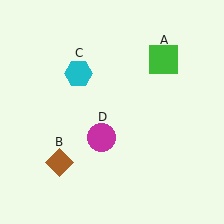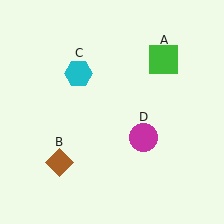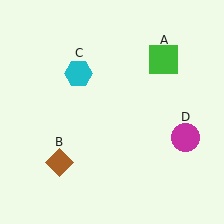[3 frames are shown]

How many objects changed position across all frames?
1 object changed position: magenta circle (object D).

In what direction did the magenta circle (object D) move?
The magenta circle (object D) moved right.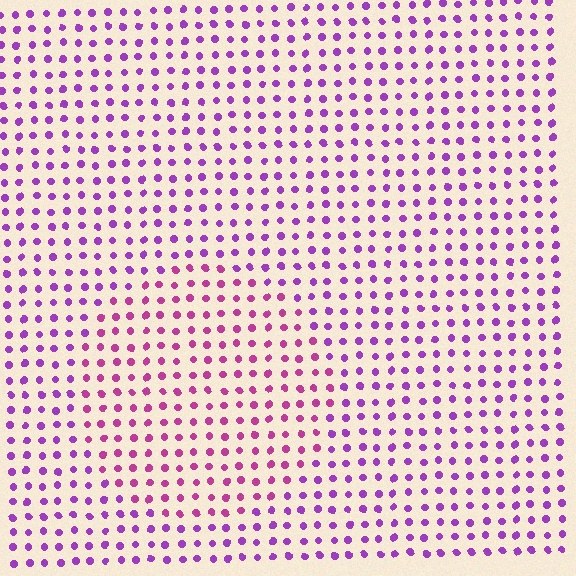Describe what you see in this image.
The image is filled with small purple elements in a uniform arrangement. A circle-shaped region is visible where the elements are tinted to a slightly different hue, forming a subtle color boundary.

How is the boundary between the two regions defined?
The boundary is defined purely by a slight shift in hue (about 32 degrees). Spacing, size, and orientation are identical on both sides.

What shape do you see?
I see a circle.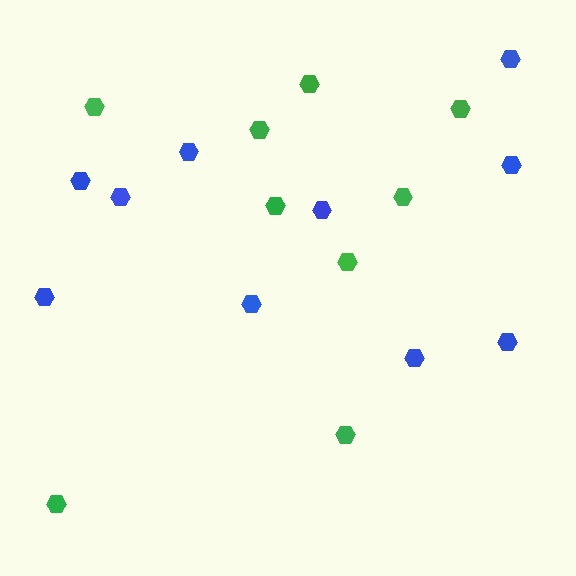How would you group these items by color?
There are 2 groups: one group of green hexagons (9) and one group of blue hexagons (10).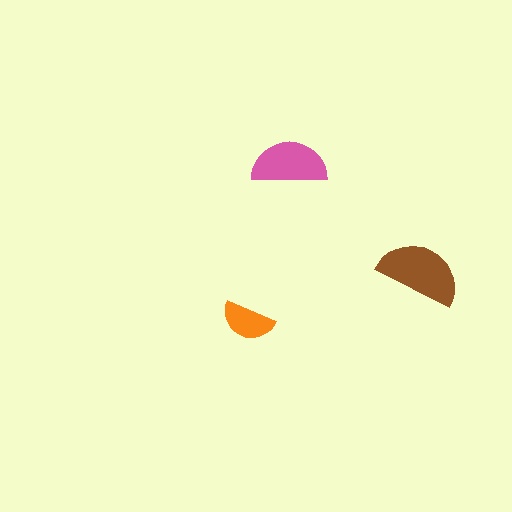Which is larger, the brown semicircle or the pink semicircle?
The brown one.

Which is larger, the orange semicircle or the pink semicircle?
The pink one.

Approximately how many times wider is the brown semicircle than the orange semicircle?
About 1.5 times wider.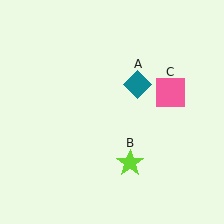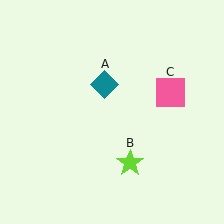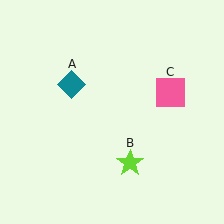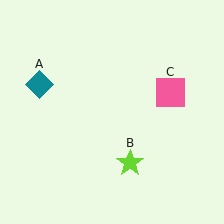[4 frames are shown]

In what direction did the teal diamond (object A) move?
The teal diamond (object A) moved left.